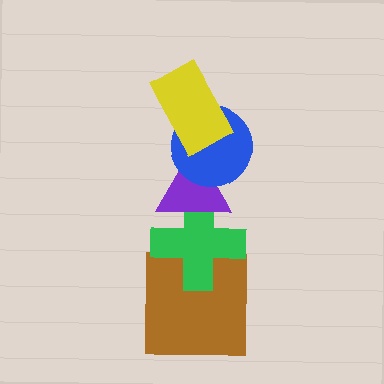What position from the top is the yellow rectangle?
The yellow rectangle is 1st from the top.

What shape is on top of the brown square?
The green cross is on top of the brown square.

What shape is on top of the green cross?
The purple triangle is on top of the green cross.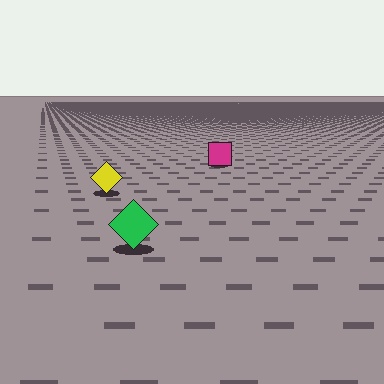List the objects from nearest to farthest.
From nearest to farthest: the green diamond, the yellow diamond, the magenta square.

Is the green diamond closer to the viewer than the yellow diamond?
Yes. The green diamond is closer — you can tell from the texture gradient: the ground texture is coarser near it.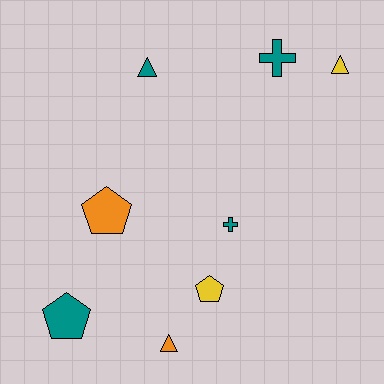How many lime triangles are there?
There are no lime triangles.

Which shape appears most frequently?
Triangle, with 3 objects.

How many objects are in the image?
There are 8 objects.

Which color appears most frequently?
Teal, with 4 objects.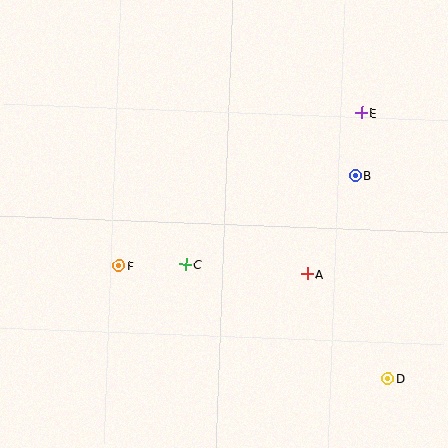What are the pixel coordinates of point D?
Point D is at (388, 379).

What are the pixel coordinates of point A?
Point A is at (307, 274).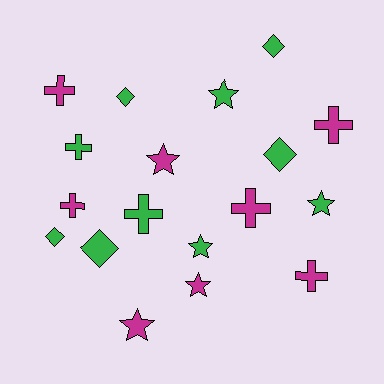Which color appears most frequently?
Green, with 10 objects.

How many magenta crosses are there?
There are 5 magenta crosses.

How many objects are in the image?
There are 18 objects.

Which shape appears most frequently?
Cross, with 7 objects.